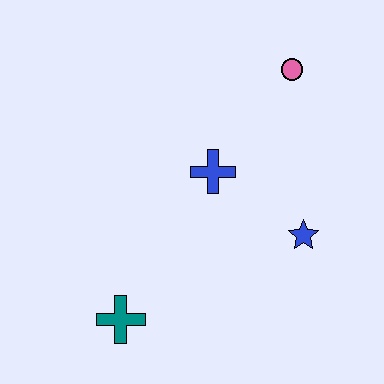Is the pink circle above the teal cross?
Yes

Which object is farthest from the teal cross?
The pink circle is farthest from the teal cross.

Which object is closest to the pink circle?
The blue cross is closest to the pink circle.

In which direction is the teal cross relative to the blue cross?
The teal cross is below the blue cross.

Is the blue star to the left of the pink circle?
No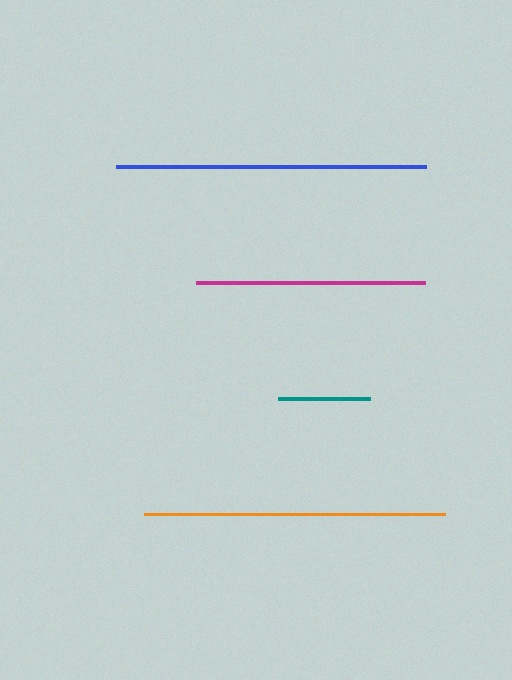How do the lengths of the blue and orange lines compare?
The blue and orange lines are approximately the same length.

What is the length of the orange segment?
The orange segment is approximately 300 pixels long.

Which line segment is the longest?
The blue line is the longest at approximately 310 pixels.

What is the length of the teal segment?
The teal segment is approximately 92 pixels long.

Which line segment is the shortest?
The teal line is the shortest at approximately 92 pixels.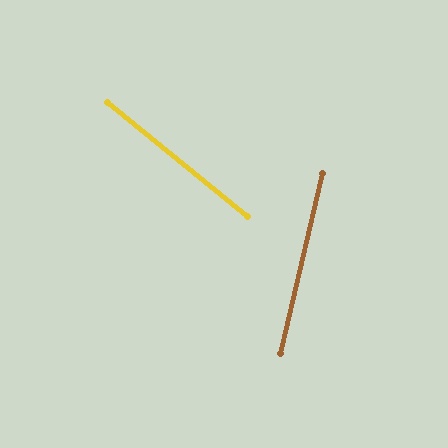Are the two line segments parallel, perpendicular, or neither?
Neither parallel nor perpendicular — they differ by about 64°.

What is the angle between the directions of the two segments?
Approximately 64 degrees.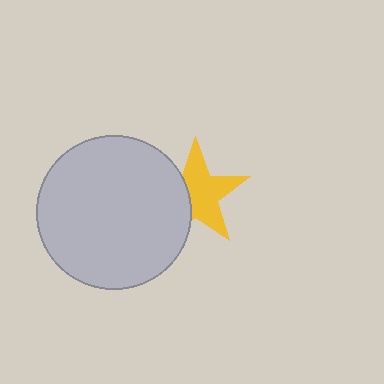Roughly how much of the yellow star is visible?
About half of it is visible (roughly 64%).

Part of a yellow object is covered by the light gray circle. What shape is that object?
It is a star.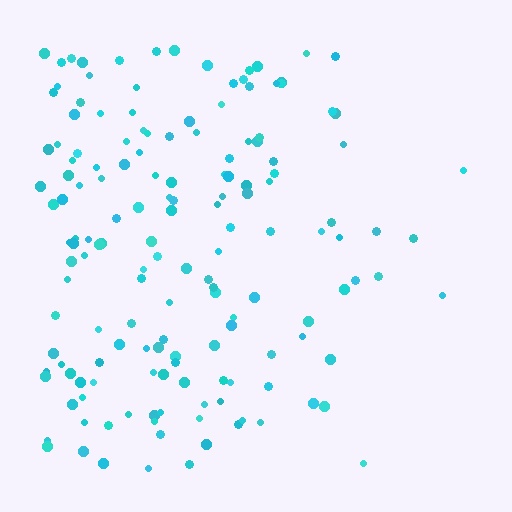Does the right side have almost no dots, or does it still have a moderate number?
Still a moderate number, just noticeably fewer than the left.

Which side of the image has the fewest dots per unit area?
The right.